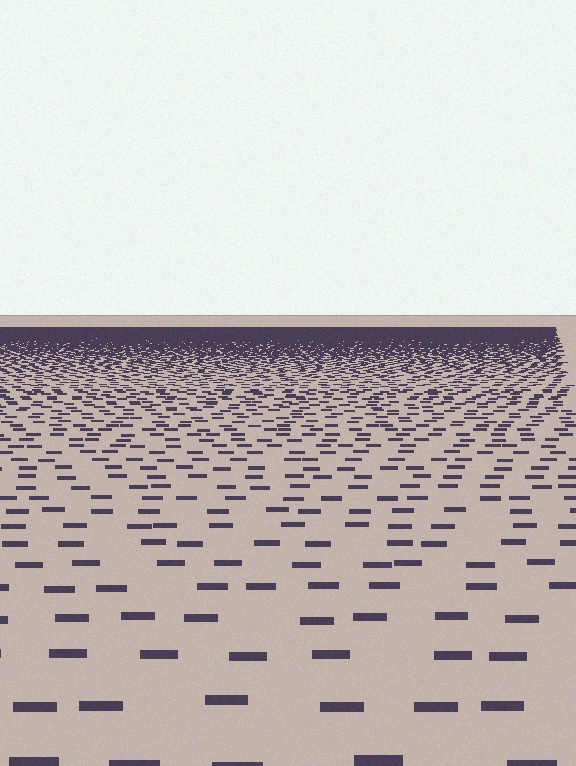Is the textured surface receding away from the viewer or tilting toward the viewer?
The surface is receding away from the viewer. Texture elements get smaller and denser toward the top.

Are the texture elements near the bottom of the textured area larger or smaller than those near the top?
Larger. Near the bottom, elements are closer to the viewer and appear at a bigger on-screen size.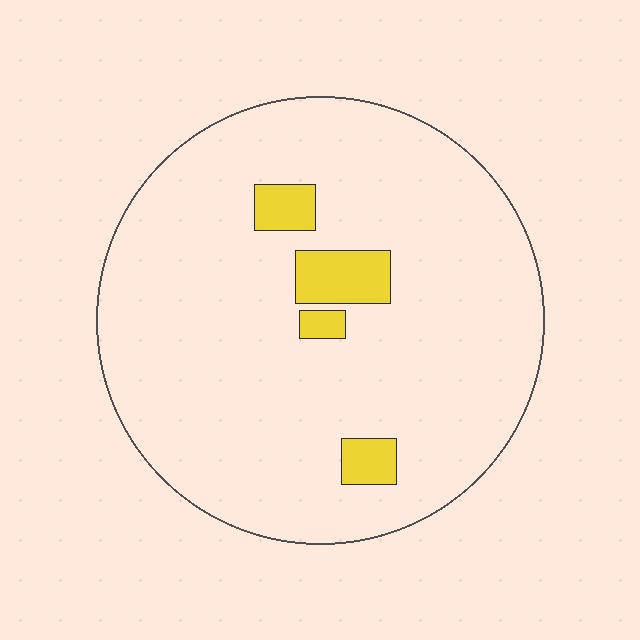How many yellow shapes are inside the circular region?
4.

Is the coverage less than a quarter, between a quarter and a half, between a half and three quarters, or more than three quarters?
Less than a quarter.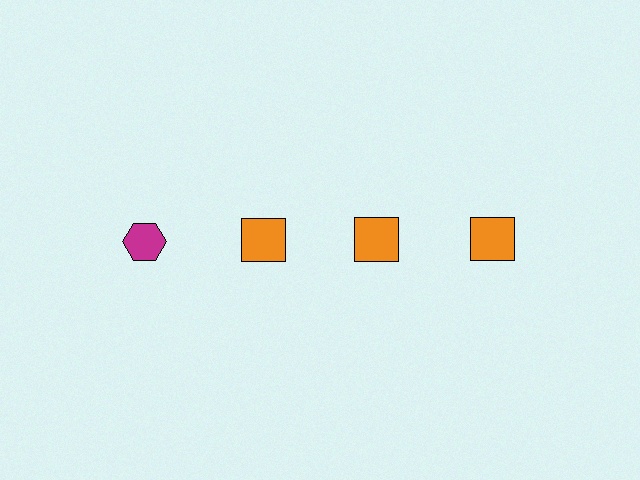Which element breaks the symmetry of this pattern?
The magenta hexagon in the top row, leftmost column breaks the symmetry. All other shapes are orange squares.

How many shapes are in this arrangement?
There are 4 shapes arranged in a grid pattern.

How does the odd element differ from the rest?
It differs in both color (magenta instead of orange) and shape (hexagon instead of square).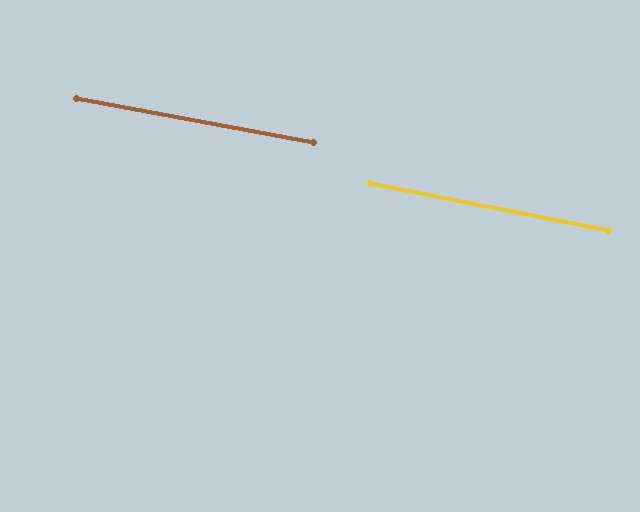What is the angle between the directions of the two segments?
Approximately 1 degree.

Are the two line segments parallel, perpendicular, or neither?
Parallel — their directions differ by only 0.7°.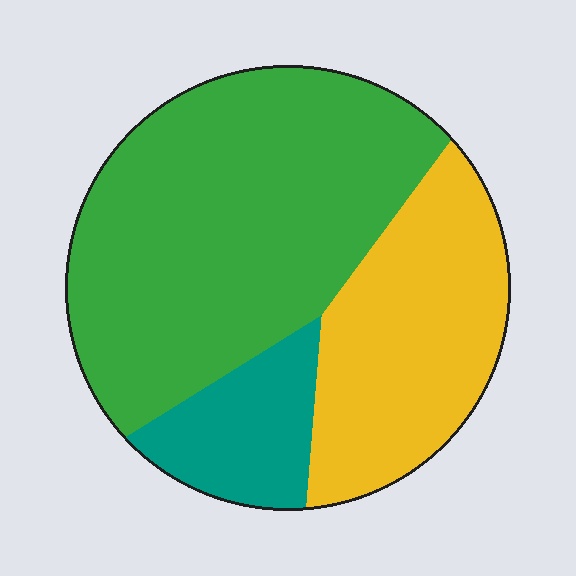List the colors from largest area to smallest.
From largest to smallest: green, yellow, teal.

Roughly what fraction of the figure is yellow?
Yellow covers about 30% of the figure.